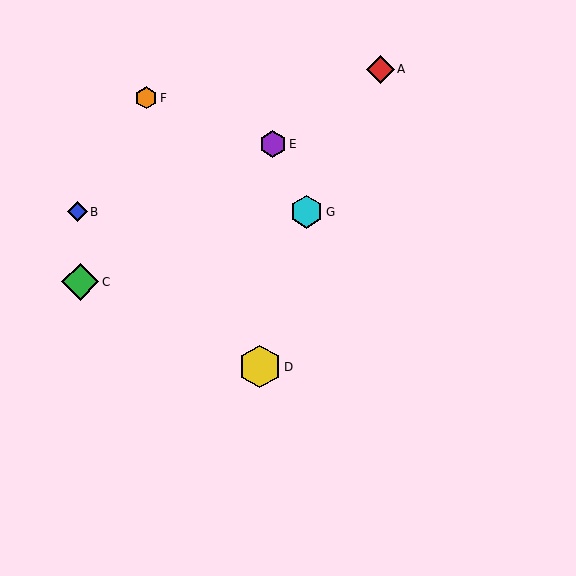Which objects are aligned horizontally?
Objects B, G are aligned horizontally.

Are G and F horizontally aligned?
No, G is at y≈212 and F is at y≈98.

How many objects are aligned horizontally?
2 objects (B, G) are aligned horizontally.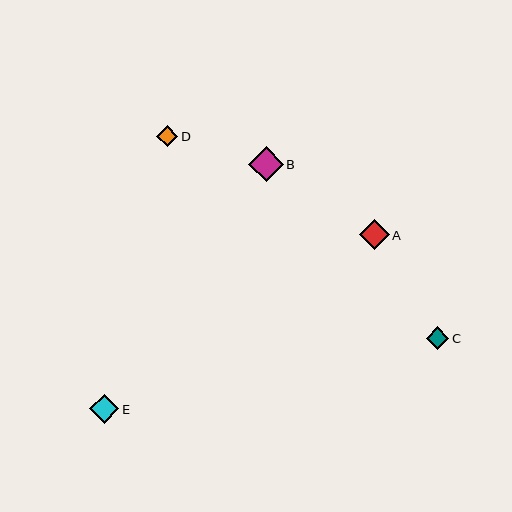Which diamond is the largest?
Diamond B is the largest with a size of approximately 35 pixels.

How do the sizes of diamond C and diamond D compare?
Diamond C and diamond D are approximately the same size.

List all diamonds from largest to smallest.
From largest to smallest: B, A, E, C, D.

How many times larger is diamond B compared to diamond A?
Diamond B is approximately 1.2 times the size of diamond A.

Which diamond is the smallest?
Diamond D is the smallest with a size of approximately 21 pixels.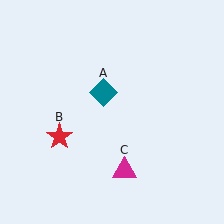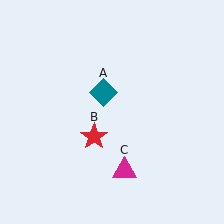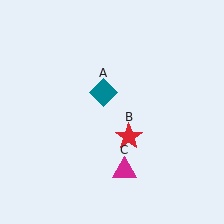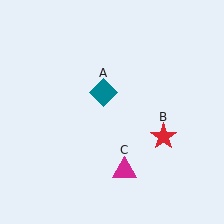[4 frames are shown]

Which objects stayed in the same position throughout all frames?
Teal diamond (object A) and magenta triangle (object C) remained stationary.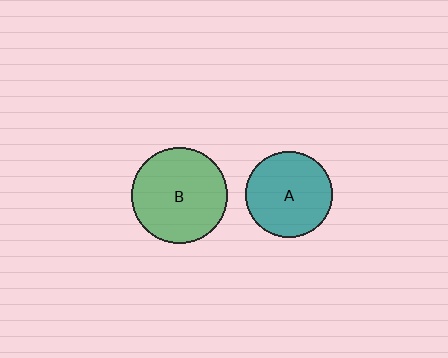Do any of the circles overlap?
No, none of the circles overlap.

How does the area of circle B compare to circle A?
Approximately 1.2 times.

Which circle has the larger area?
Circle B (green).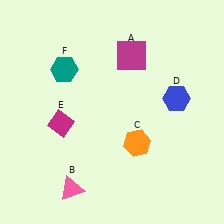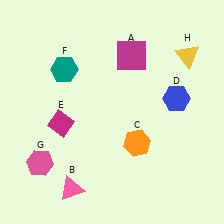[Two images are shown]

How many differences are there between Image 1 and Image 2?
There are 2 differences between the two images.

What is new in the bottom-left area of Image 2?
A pink hexagon (G) was added in the bottom-left area of Image 2.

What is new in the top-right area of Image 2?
A yellow triangle (H) was added in the top-right area of Image 2.